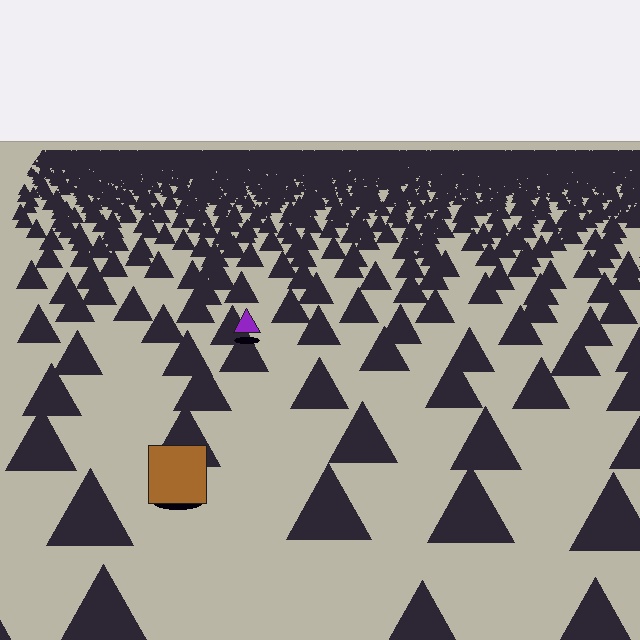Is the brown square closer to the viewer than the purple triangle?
Yes. The brown square is closer — you can tell from the texture gradient: the ground texture is coarser near it.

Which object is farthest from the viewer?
The purple triangle is farthest from the viewer. It appears smaller and the ground texture around it is denser.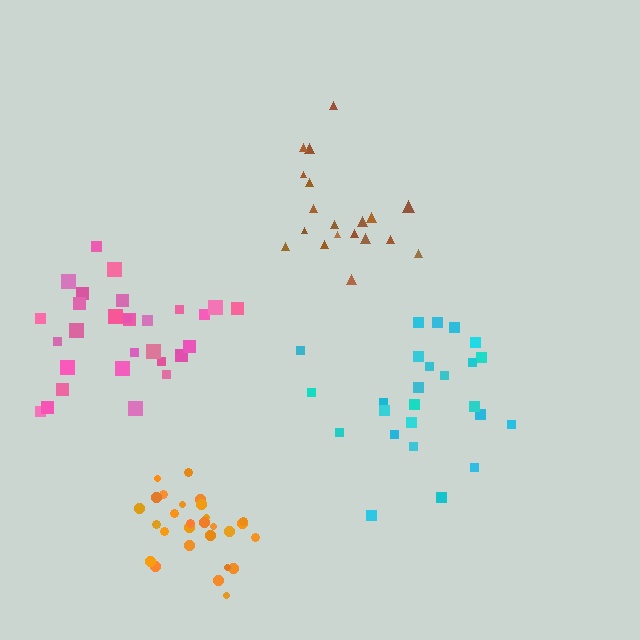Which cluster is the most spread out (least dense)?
Cyan.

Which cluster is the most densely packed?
Orange.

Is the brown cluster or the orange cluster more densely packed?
Orange.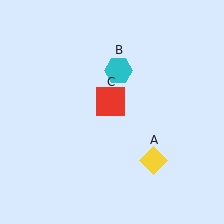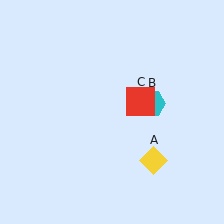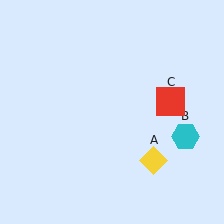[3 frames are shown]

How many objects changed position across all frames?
2 objects changed position: cyan hexagon (object B), red square (object C).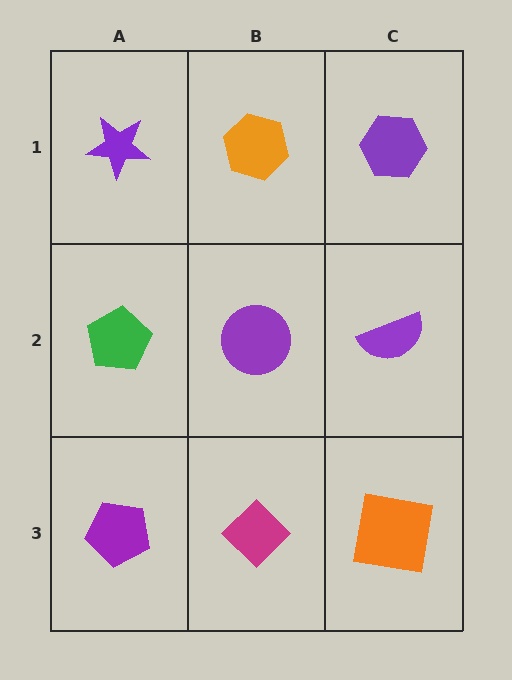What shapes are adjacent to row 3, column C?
A purple semicircle (row 2, column C), a magenta diamond (row 3, column B).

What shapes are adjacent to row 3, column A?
A green pentagon (row 2, column A), a magenta diamond (row 3, column B).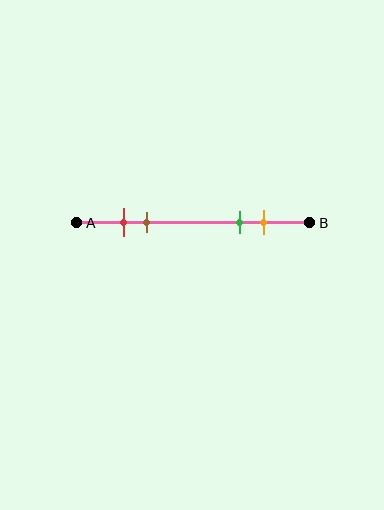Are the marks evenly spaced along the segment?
No, the marks are not evenly spaced.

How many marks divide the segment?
There are 4 marks dividing the segment.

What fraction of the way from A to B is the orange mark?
The orange mark is approximately 80% (0.8) of the way from A to B.